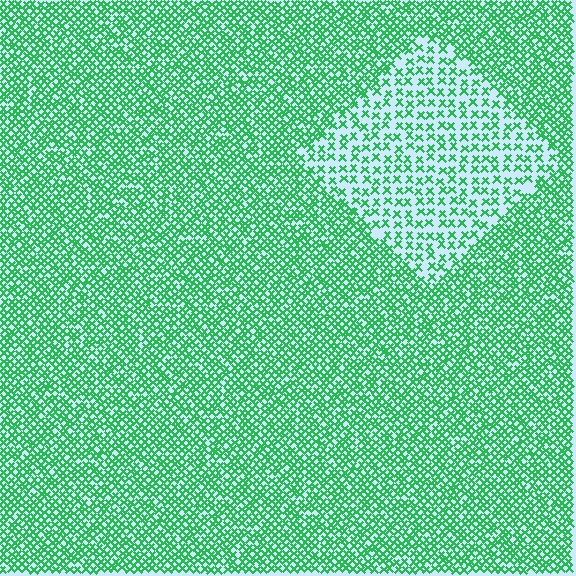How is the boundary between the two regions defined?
The boundary is defined by a change in element density (approximately 2.2x ratio). All elements are the same color, size, and shape.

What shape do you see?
I see a diamond.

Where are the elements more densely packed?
The elements are more densely packed outside the diamond boundary.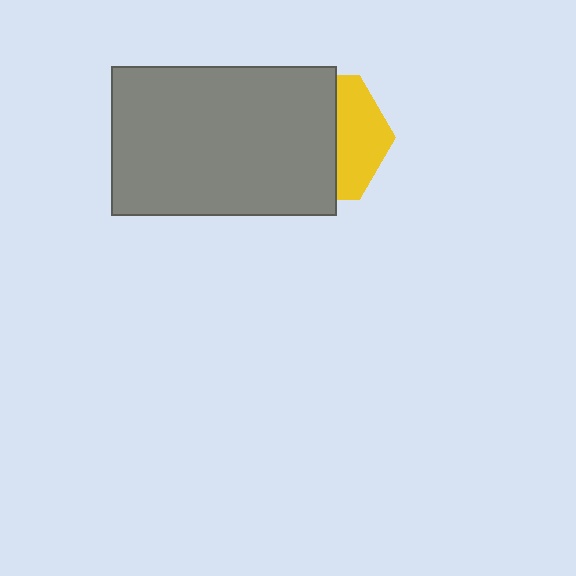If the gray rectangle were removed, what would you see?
You would see the complete yellow hexagon.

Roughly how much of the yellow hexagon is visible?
A small part of it is visible (roughly 38%).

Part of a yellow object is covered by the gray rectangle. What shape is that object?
It is a hexagon.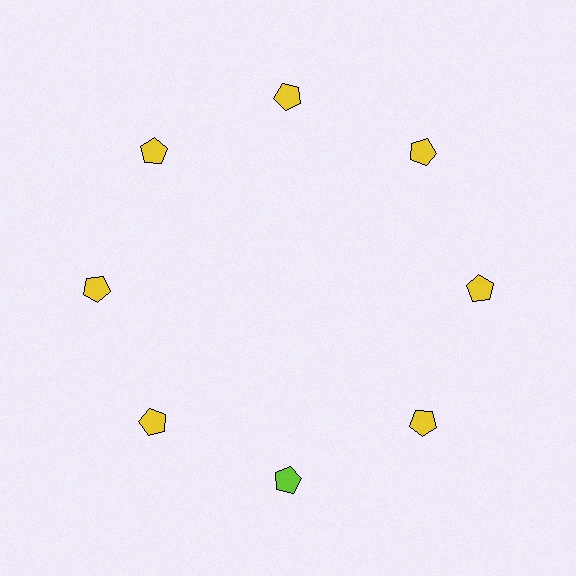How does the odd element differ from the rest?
It has a different color: lime instead of yellow.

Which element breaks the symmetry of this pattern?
The lime pentagon at roughly the 6 o'clock position breaks the symmetry. All other shapes are yellow pentagons.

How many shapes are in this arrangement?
There are 8 shapes arranged in a ring pattern.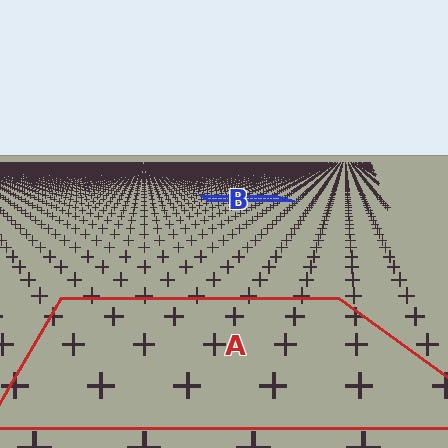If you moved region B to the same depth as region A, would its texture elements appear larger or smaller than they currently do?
They would appear larger. At a closer depth, the same texture elements are projected at a bigger on-screen size.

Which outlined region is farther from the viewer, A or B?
Region B is farther from the viewer — the texture elements inside it appear smaller and more densely packed.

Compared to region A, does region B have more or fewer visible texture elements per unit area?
Region B has more texture elements per unit area — they are packed more densely because it is farther away.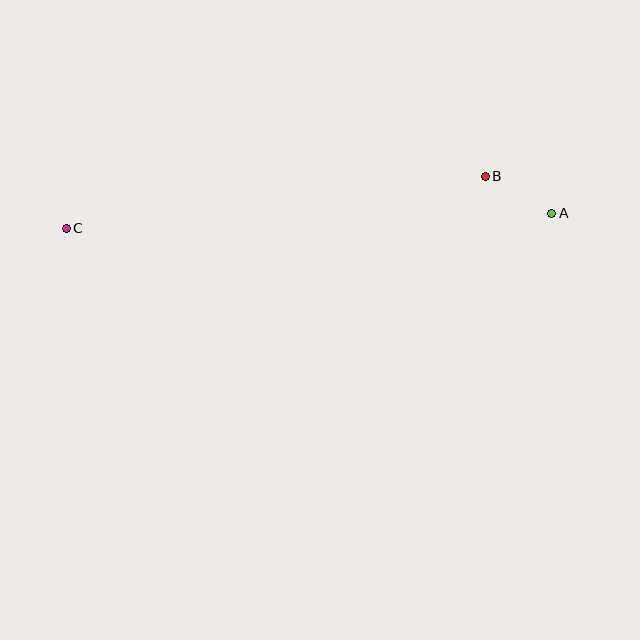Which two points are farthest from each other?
Points A and C are farthest from each other.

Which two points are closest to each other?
Points A and B are closest to each other.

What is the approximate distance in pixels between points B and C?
The distance between B and C is approximately 422 pixels.